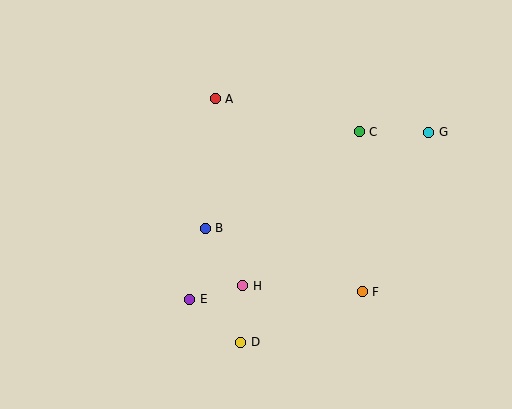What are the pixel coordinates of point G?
Point G is at (429, 132).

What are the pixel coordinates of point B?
Point B is at (205, 228).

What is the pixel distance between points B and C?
The distance between B and C is 182 pixels.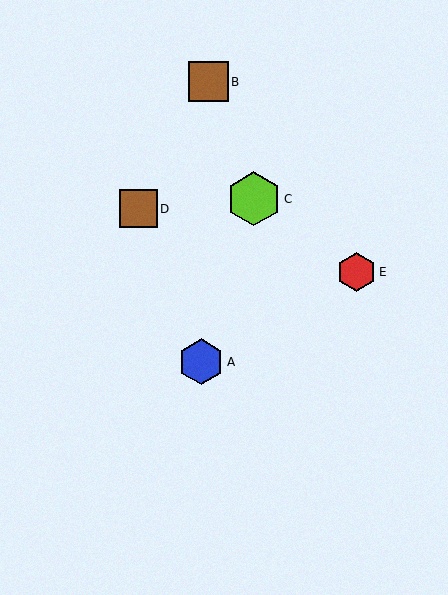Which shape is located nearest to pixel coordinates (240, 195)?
The lime hexagon (labeled C) at (254, 199) is nearest to that location.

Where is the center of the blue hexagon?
The center of the blue hexagon is at (201, 362).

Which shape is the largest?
The lime hexagon (labeled C) is the largest.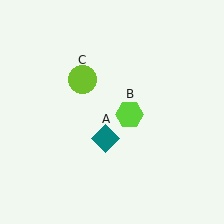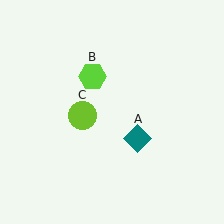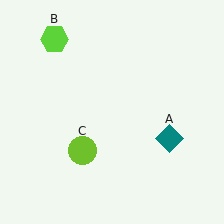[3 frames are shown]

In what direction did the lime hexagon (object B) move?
The lime hexagon (object B) moved up and to the left.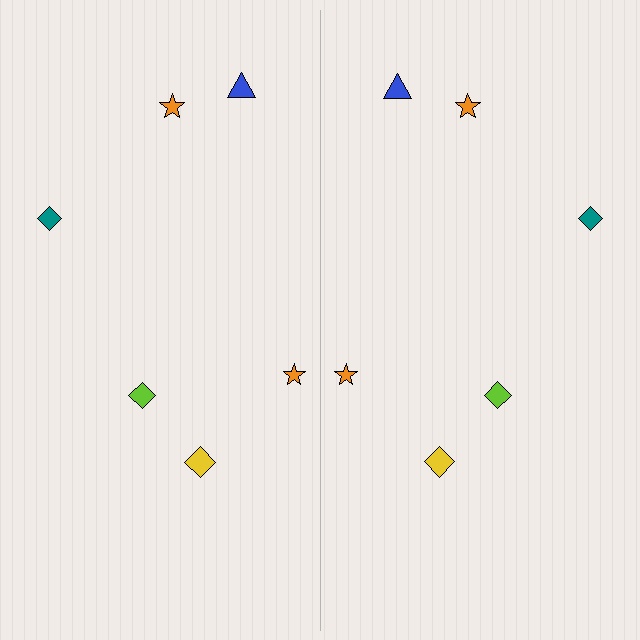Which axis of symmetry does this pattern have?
The pattern has a vertical axis of symmetry running through the center of the image.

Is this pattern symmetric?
Yes, this pattern has bilateral (reflection) symmetry.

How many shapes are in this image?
There are 12 shapes in this image.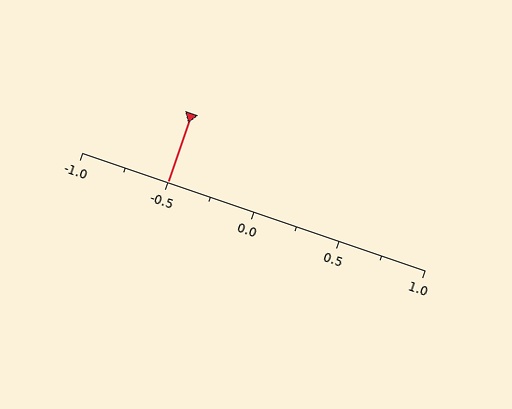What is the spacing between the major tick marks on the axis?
The major ticks are spaced 0.5 apart.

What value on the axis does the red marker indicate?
The marker indicates approximately -0.5.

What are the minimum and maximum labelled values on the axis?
The axis runs from -1.0 to 1.0.